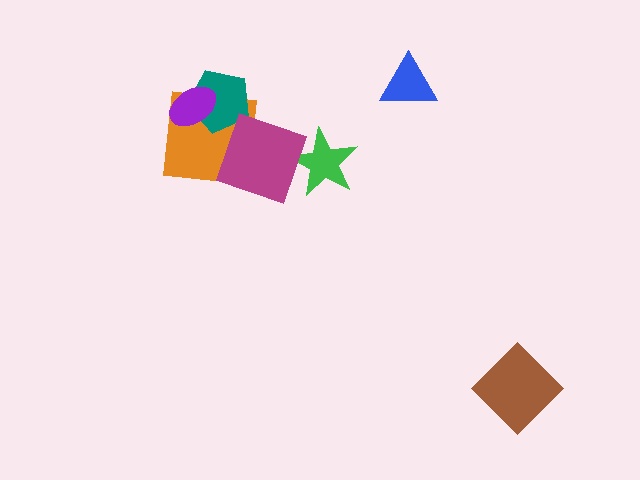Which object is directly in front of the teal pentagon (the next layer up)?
The purple ellipse is directly in front of the teal pentagon.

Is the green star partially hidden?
Yes, it is partially covered by another shape.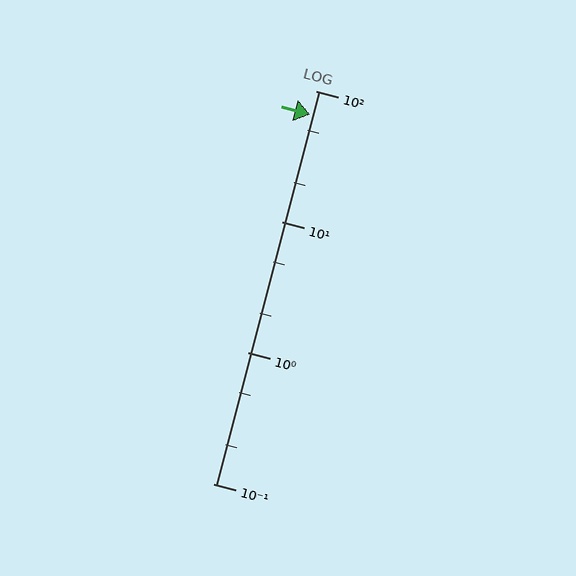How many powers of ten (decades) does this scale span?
The scale spans 3 decades, from 0.1 to 100.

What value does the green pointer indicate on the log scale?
The pointer indicates approximately 66.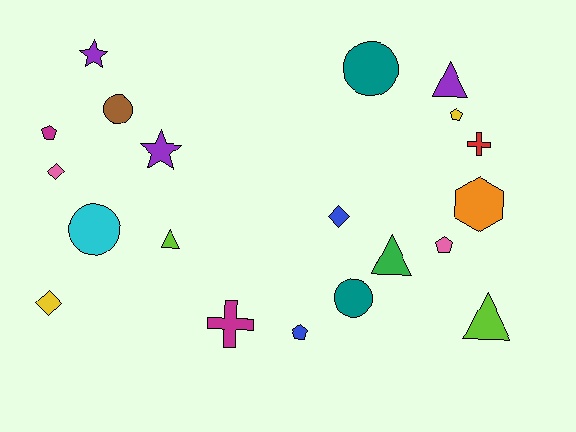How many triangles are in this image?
There are 4 triangles.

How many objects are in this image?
There are 20 objects.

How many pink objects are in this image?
There are 2 pink objects.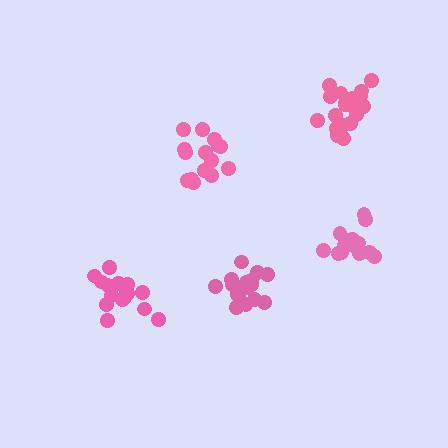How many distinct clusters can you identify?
There are 5 distinct clusters.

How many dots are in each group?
Group 1: 16 dots, Group 2: 20 dots, Group 3: 15 dots, Group 4: 16 dots, Group 5: 16 dots (83 total).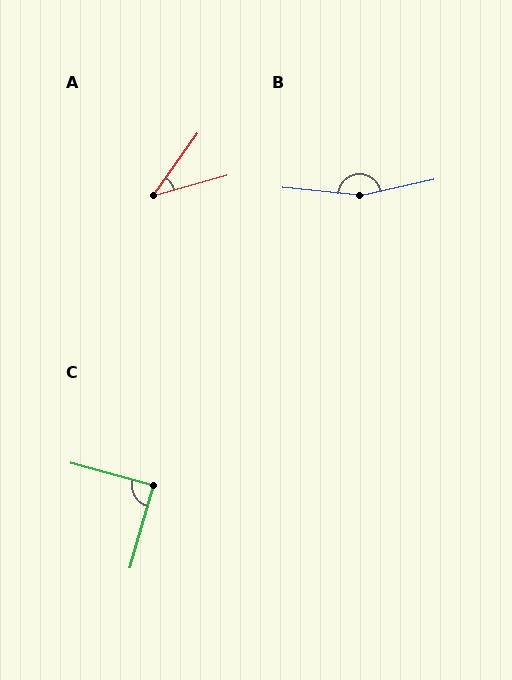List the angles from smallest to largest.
A (39°), C (89°), B (162°).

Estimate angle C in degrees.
Approximately 89 degrees.